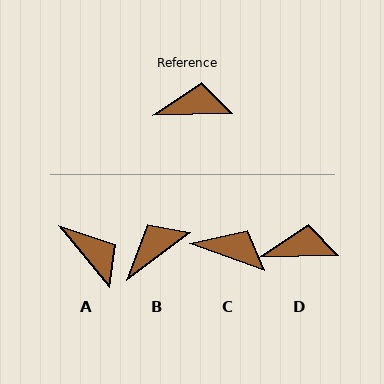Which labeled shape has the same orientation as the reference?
D.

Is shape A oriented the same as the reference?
No, it is off by about 52 degrees.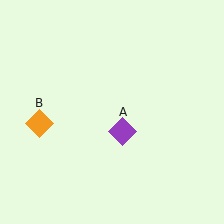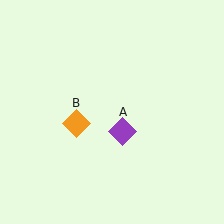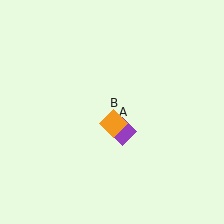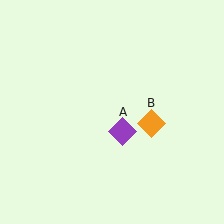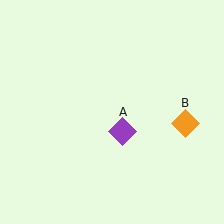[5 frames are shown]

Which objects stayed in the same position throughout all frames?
Purple diamond (object A) remained stationary.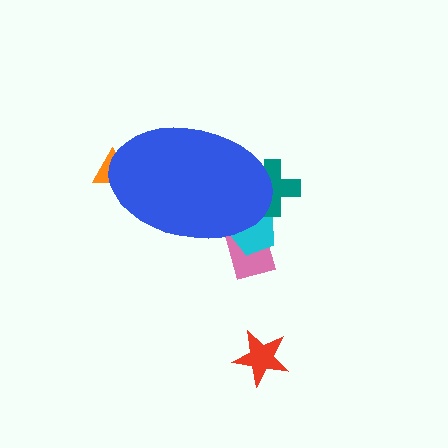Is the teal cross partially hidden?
Yes, the teal cross is partially hidden behind the blue ellipse.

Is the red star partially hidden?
No, the red star is fully visible.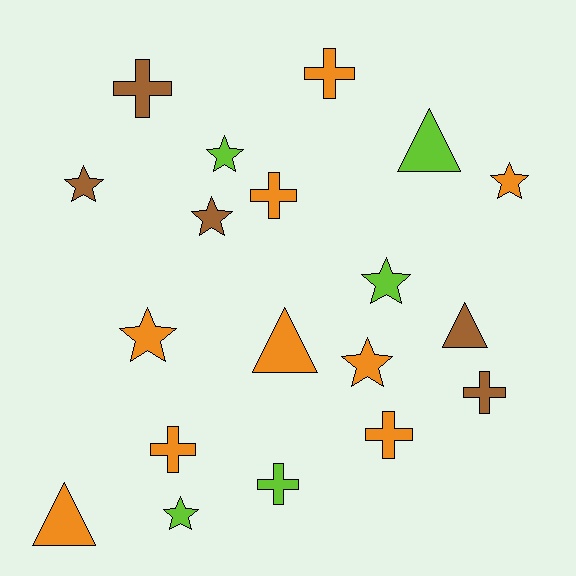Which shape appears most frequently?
Star, with 8 objects.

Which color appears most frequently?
Orange, with 9 objects.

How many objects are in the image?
There are 19 objects.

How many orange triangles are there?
There are 2 orange triangles.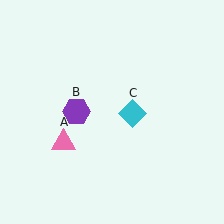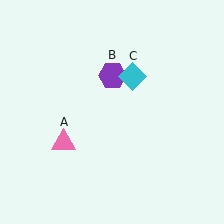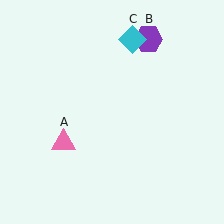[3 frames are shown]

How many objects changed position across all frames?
2 objects changed position: purple hexagon (object B), cyan diamond (object C).